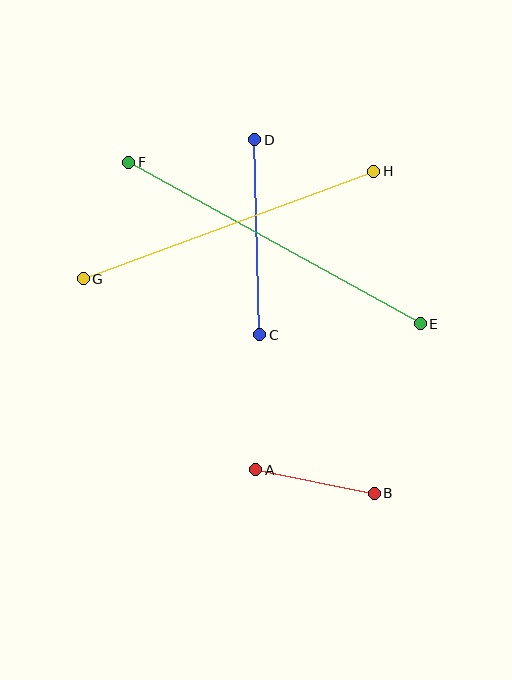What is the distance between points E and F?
The distance is approximately 333 pixels.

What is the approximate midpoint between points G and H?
The midpoint is at approximately (229, 225) pixels.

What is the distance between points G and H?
The distance is approximately 310 pixels.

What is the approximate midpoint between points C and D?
The midpoint is at approximately (257, 237) pixels.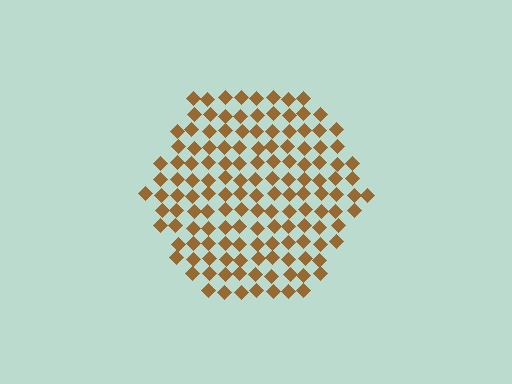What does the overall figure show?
The overall figure shows a hexagon.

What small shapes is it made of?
It is made of small diamonds.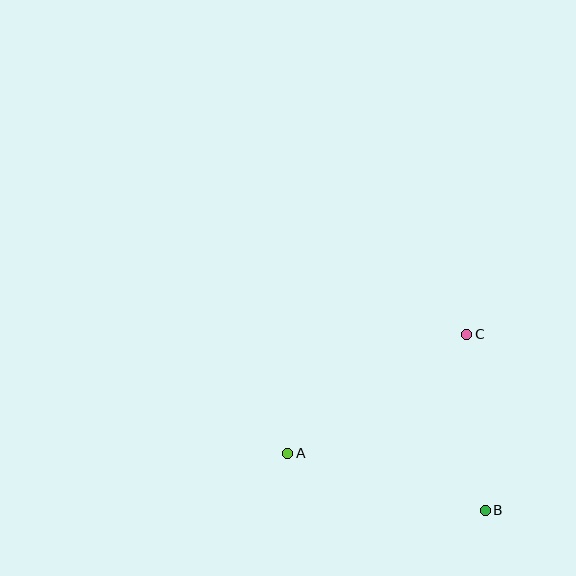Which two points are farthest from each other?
Points A and C are farthest from each other.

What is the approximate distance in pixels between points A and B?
The distance between A and B is approximately 206 pixels.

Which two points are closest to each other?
Points B and C are closest to each other.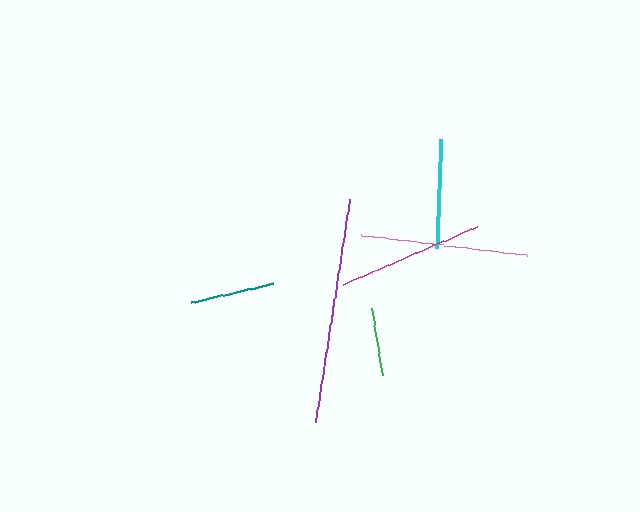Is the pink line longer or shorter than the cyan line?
The pink line is longer than the cyan line.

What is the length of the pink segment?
The pink segment is approximately 168 pixels long.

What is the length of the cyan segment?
The cyan segment is approximately 109 pixels long.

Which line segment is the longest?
The purple line is the longest at approximately 226 pixels.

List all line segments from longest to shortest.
From longest to shortest: purple, pink, magenta, cyan, teal, green.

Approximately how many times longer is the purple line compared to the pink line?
The purple line is approximately 1.3 times the length of the pink line.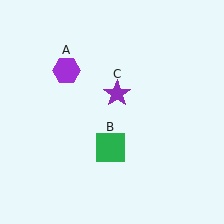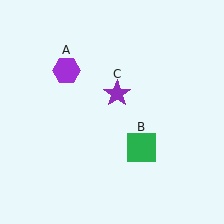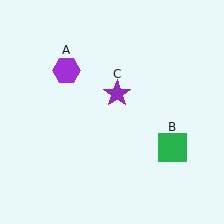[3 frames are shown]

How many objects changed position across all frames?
1 object changed position: green square (object B).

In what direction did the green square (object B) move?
The green square (object B) moved right.